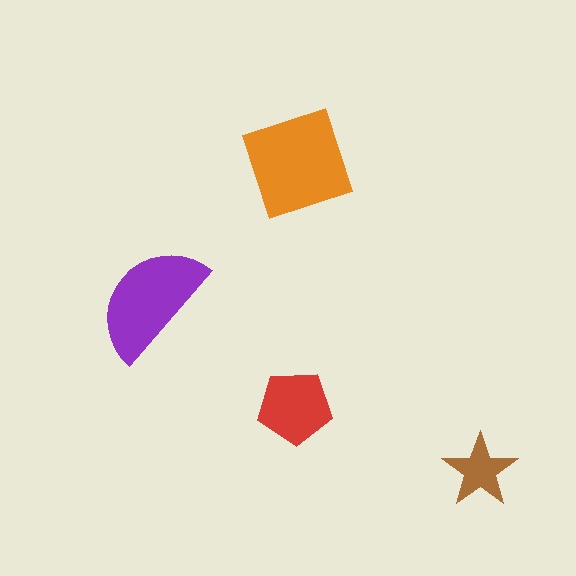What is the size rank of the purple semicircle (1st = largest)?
2nd.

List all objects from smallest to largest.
The brown star, the red pentagon, the purple semicircle, the orange square.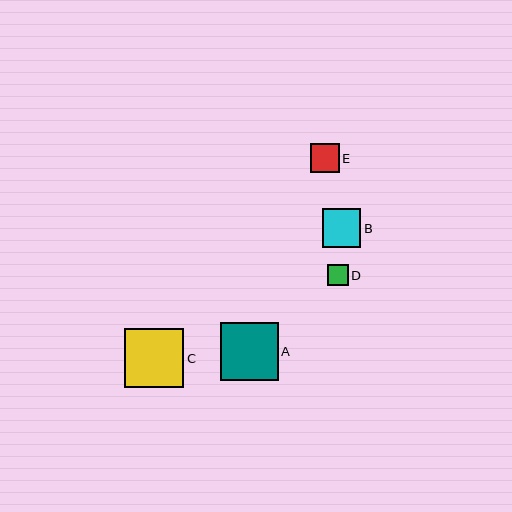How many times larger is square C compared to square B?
Square C is approximately 1.5 times the size of square B.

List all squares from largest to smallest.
From largest to smallest: C, A, B, E, D.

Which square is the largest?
Square C is the largest with a size of approximately 59 pixels.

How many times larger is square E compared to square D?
Square E is approximately 1.4 times the size of square D.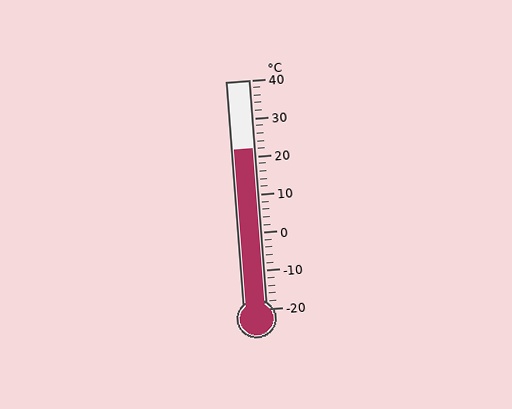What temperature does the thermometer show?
The thermometer shows approximately 22°C.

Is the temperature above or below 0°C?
The temperature is above 0°C.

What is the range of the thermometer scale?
The thermometer scale ranges from -20°C to 40°C.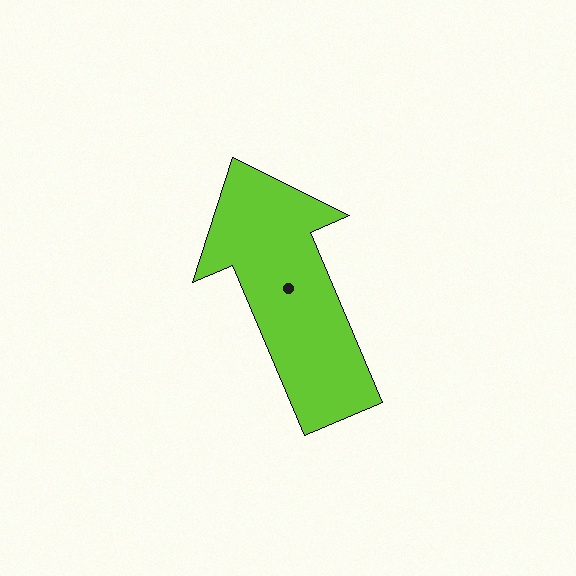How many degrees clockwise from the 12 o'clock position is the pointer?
Approximately 337 degrees.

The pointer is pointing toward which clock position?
Roughly 11 o'clock.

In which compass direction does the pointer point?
Northwest.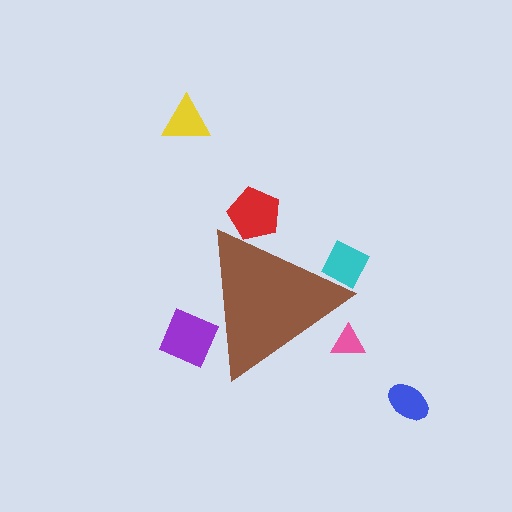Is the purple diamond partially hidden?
Yes, the purple diamond is partially hidden behind the brown triangle.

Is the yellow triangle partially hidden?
No, the yellow triangle is fully visible.